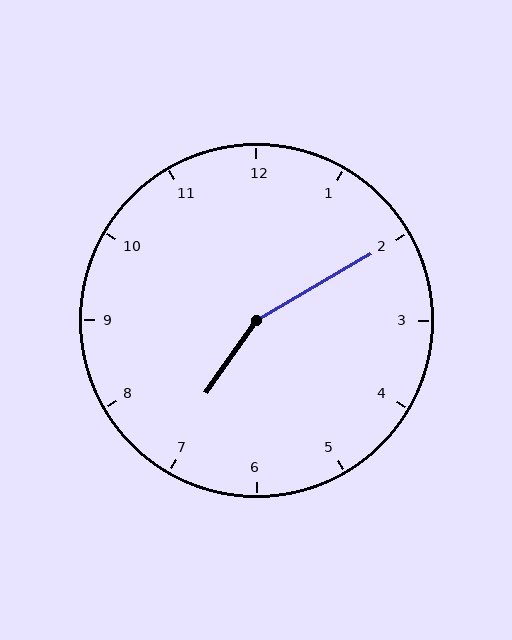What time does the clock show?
7:10.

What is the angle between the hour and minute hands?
Approximately 155 degrees.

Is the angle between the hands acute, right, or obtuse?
It is obtuse.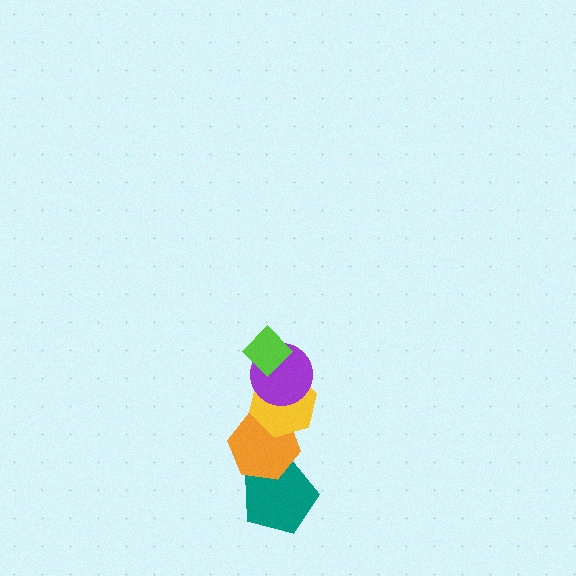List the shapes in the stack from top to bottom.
From top to bottom: the lime diamond, the purple circle, the yellow hexagon, the orange hexagon, the teal pentagon.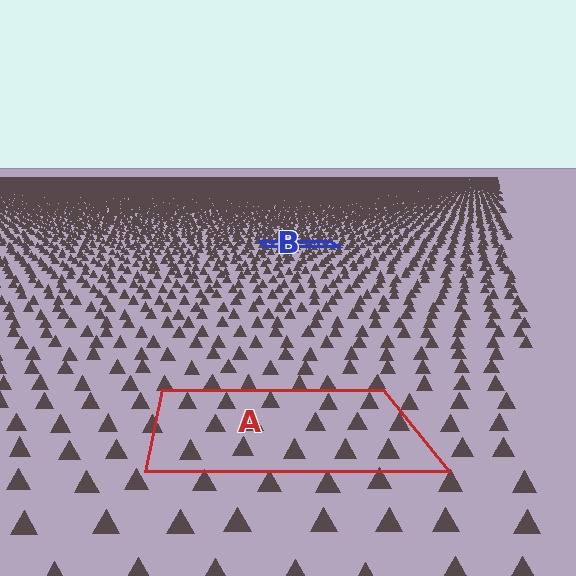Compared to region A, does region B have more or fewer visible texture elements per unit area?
Region B has more texture elements per unit area — they are packed more densely because it is farther away.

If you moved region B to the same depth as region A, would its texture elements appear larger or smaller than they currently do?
They would appear larger. At a closer depth, the same texture elements are projected at a bigger on-screen size.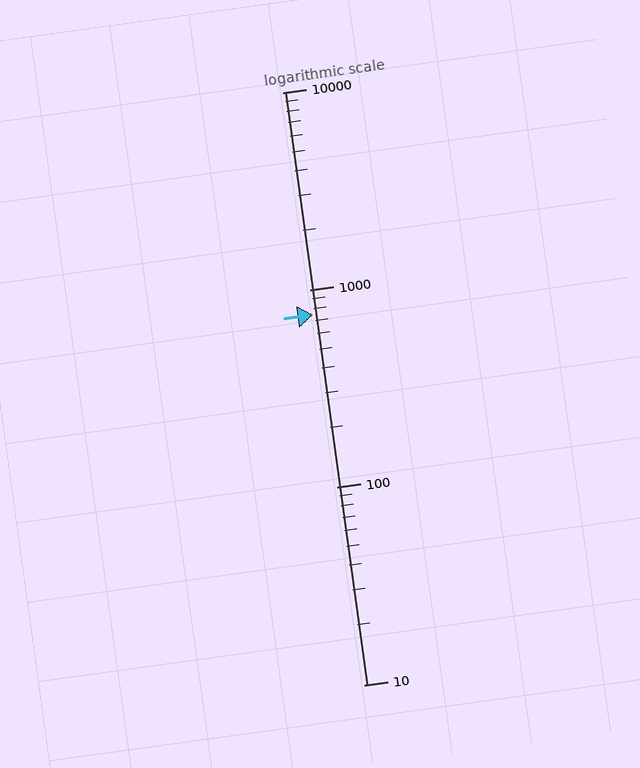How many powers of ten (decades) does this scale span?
The scale spans 3 decades, from 10 to 10000.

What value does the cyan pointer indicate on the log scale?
The pointer indicates approximately 750.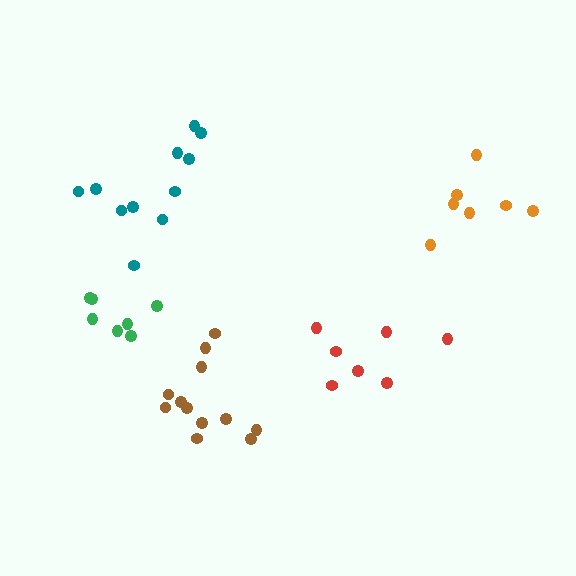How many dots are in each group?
Group 1: 12 dots, Group 2: 7 dots, Group 3: 11 dots, Group 4: 7 dots, Group 5: 7 dots (44 total).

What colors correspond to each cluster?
The clusters are colored: brown, red, teal, green, orange.